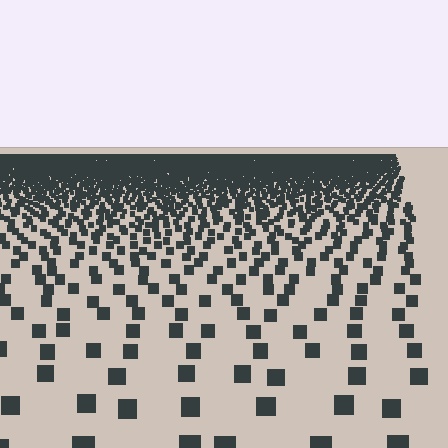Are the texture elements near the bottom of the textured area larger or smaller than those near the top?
Larger. Near the bottom, elements are closer to the viewer and appear at a bigger on-screen size.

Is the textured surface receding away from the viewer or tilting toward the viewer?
The surface is receding away from the viewer. Texture elements get smaller and denser toward the top.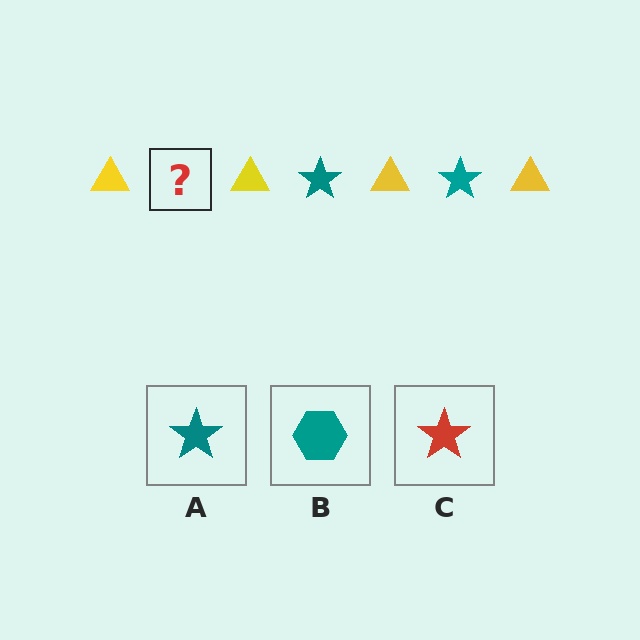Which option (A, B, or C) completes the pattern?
A.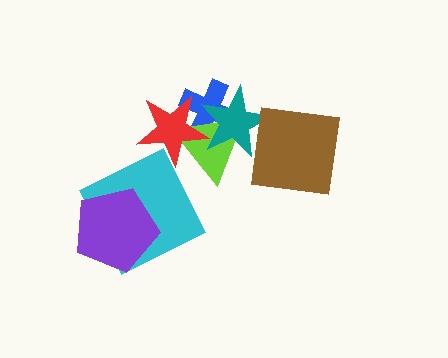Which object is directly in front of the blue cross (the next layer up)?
The lime triangle is directly in front of the blue cross.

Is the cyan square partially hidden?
Yes, it is partially covered by another shape.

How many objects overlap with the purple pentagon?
1 object overlaps with the purple pentagon.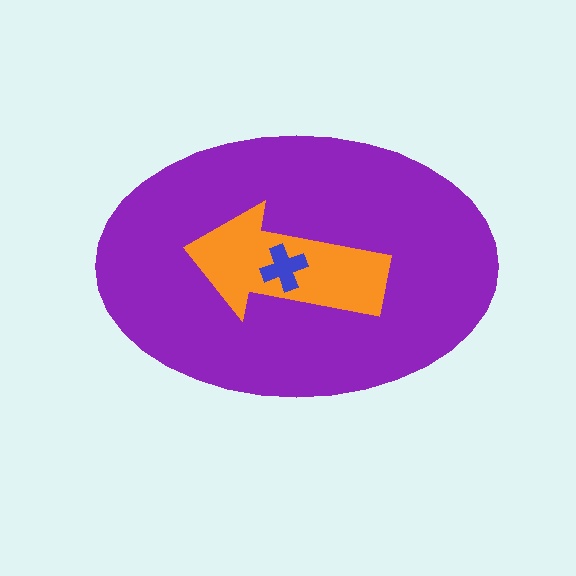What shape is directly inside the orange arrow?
The blue cross.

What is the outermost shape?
The purple ellipse.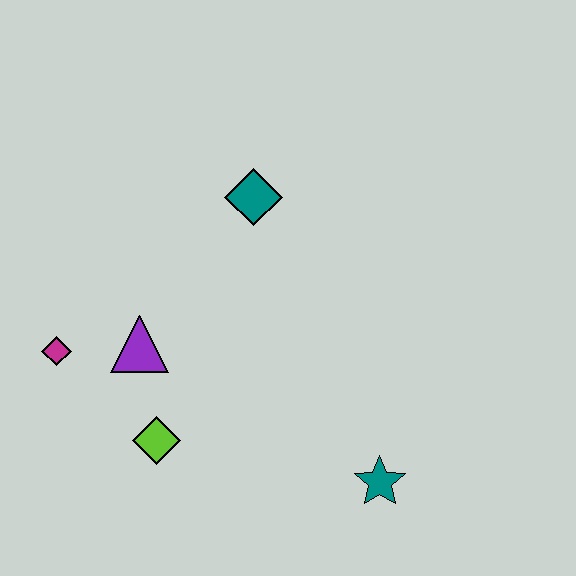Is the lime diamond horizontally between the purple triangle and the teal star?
Yes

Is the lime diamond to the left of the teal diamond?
Yes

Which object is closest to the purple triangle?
The magenta diamond is closest to the purple triangle.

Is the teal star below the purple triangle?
Yes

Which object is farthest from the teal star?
The magenta diamond is farthest from the teal star.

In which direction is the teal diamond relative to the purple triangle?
The teal diamond is above the purple triangle.